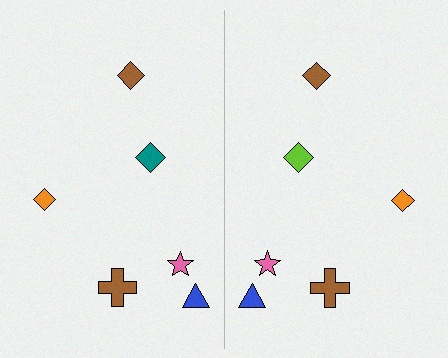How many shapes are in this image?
There are 12 shapes in this image.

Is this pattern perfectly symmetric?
No, the pattern is not perfectly symmetric. The lime diamond on the right side breaks the symmetry — its mirror counterpart is teal.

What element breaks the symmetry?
The lime diamond on the right side breaks the symmetry — its mirror counterpart is teal.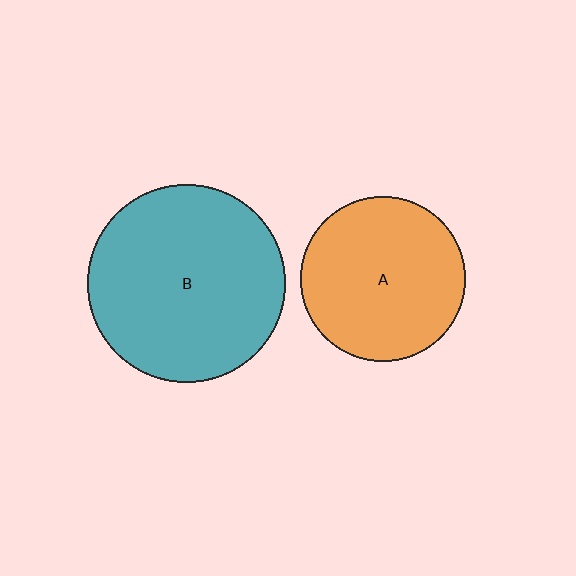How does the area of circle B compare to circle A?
Approximately 1.4 times.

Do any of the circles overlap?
No, none of the circles overlap.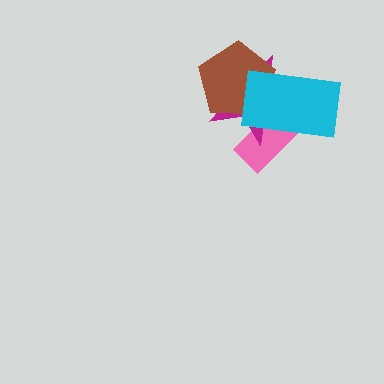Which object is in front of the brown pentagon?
The cyan rectangle is in front of the brown pentagon.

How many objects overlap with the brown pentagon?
2 objects overlap with the brown pentagon.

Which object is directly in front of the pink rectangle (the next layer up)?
The magenta star is directly in front of the pink rectangle.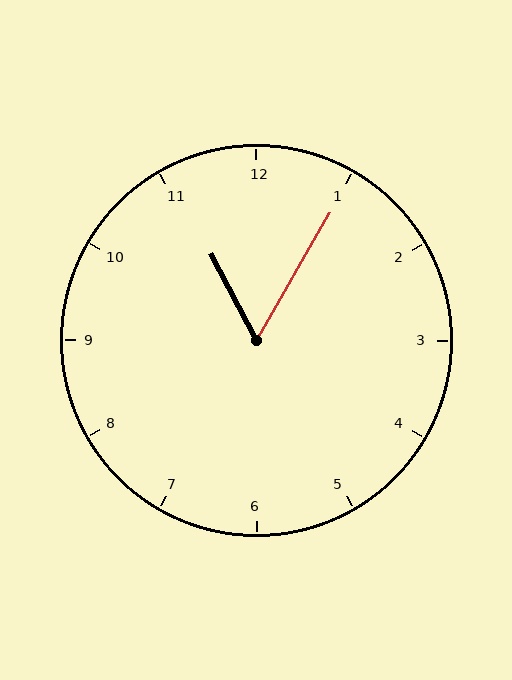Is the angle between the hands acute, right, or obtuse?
It is acute.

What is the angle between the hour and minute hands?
Approximately 58 degrees.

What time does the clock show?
11:05.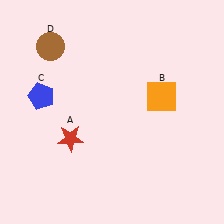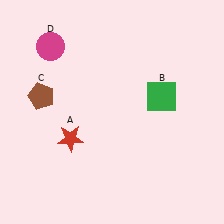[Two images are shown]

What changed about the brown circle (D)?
In Image 1, D is brown. In Image 2, it changed to magenta.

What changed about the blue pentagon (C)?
In Image 1, C is blue. In Image 2, it changed to brown.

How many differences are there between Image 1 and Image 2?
There are 3 differences between the two images.